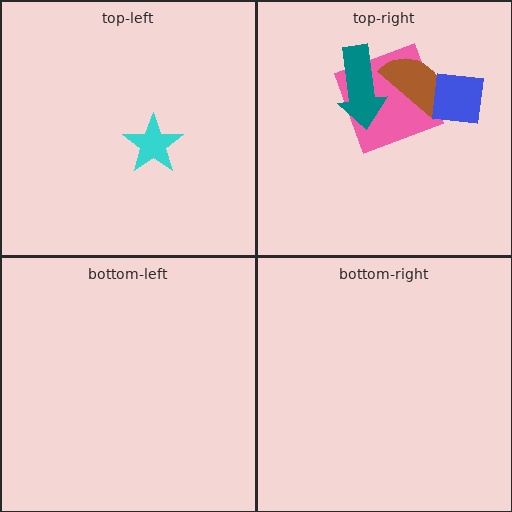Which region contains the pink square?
The top-right region.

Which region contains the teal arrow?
The top-right region.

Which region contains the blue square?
The top-right region.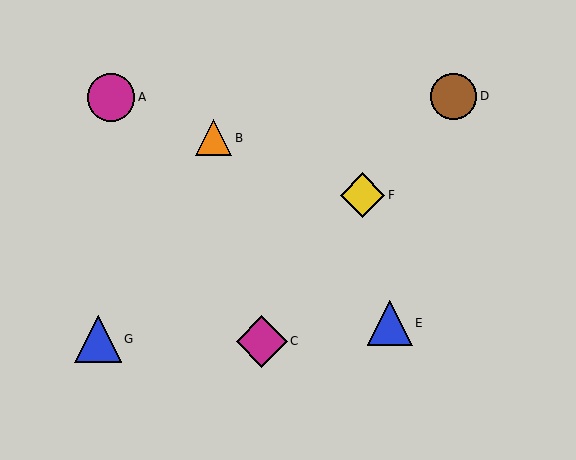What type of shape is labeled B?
Shape B is an orange triangle.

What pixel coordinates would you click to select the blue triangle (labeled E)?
Click at (390, 323) to select the blue triangle E.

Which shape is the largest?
The magenta diamond (labeled C) is the largest.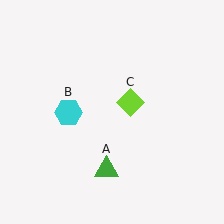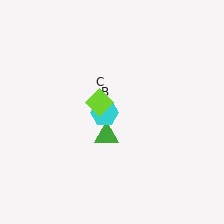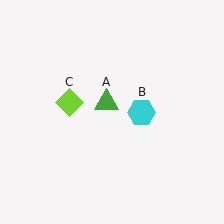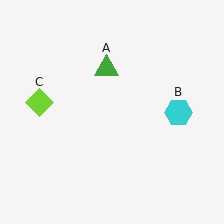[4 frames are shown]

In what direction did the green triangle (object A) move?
The green triangle (object A) moved up.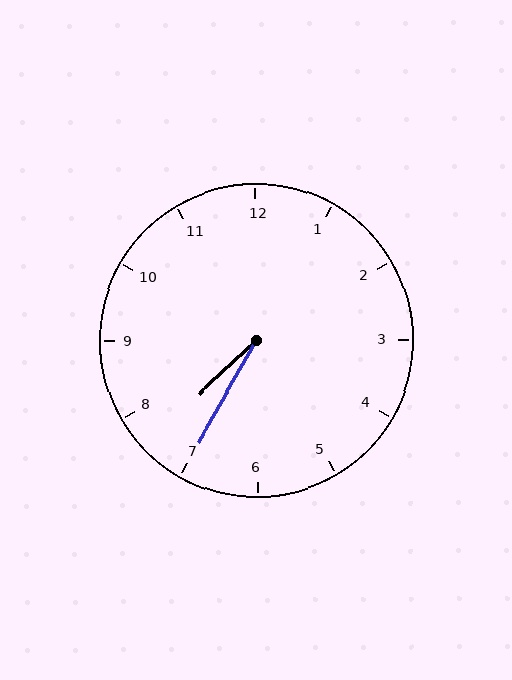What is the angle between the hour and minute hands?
Approximately 18 degrees.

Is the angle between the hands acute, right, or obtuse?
It is acute.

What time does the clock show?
7:35.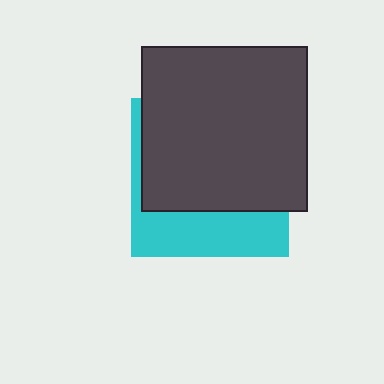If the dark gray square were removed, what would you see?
You would see the complete cyan square.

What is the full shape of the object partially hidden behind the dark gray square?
The partially hidden object is a cyan square.